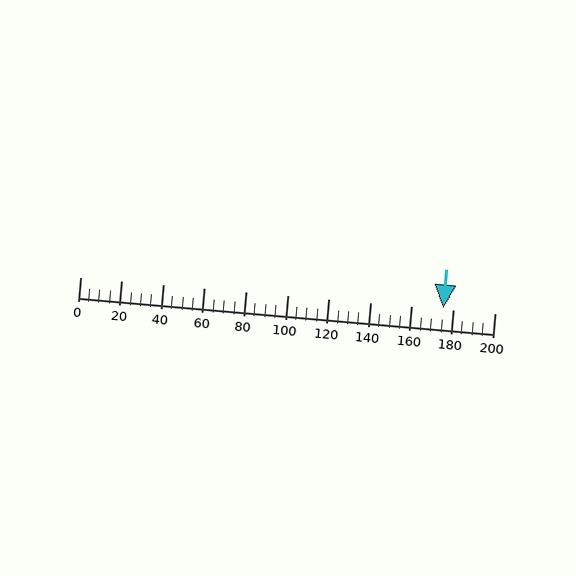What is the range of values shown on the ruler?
The ruler shows values from 0 to 200.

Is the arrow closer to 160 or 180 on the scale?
The arrow is closer to 180.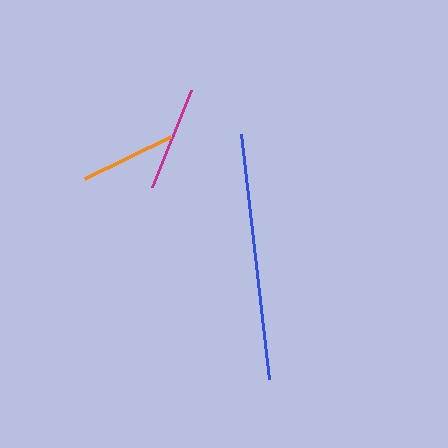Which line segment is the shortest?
The orange line is the shortest at approximately 95 pixels.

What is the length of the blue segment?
The blue segment is approximately 247 pixels long.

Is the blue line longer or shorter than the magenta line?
The blue line is longer than the magenta line.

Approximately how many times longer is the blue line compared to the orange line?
The blue line is approximately 2.6 times the length of the orange line.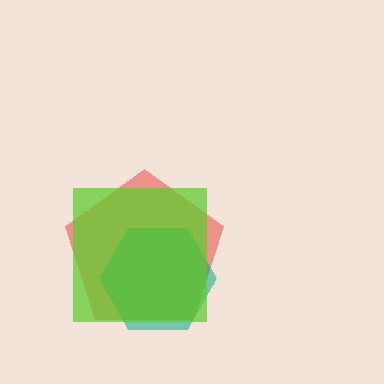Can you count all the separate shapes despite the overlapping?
Yes, there are 3 separate shapes.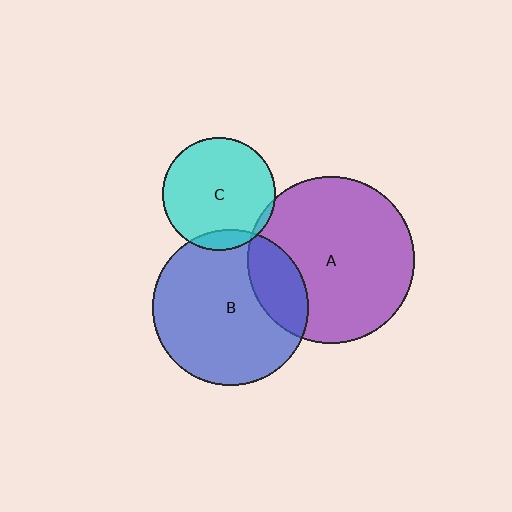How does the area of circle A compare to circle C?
Approximately 2.2 times.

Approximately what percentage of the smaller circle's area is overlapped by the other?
Approximately 10%.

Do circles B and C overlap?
Yes.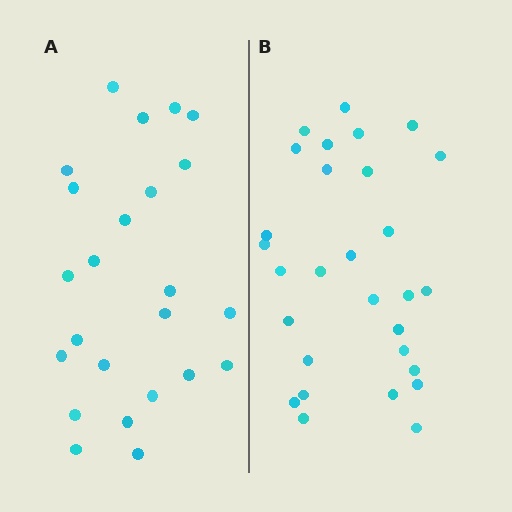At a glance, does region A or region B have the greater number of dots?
Region B (the right region) has more dots.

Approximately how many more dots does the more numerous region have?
Region B has about 5 more dots than region A.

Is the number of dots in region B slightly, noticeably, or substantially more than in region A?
Region B has only slightly more — the two regions are fairly close. The ratio is roughly 1.2 to 1.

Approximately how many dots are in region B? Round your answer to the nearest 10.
About 30 dots. (The exact count is 29, which rounds to 30.)